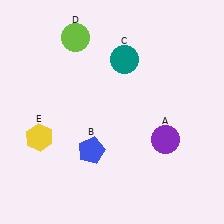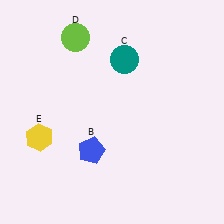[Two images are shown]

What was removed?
The purple circle (A) was removed in Image 2.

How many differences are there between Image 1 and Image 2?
There is 1 difference between the two images.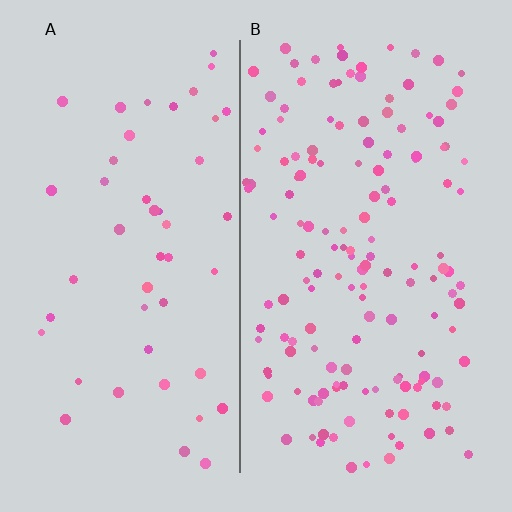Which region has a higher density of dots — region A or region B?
B (the right).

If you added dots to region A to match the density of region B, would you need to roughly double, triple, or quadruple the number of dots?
Approximately triple.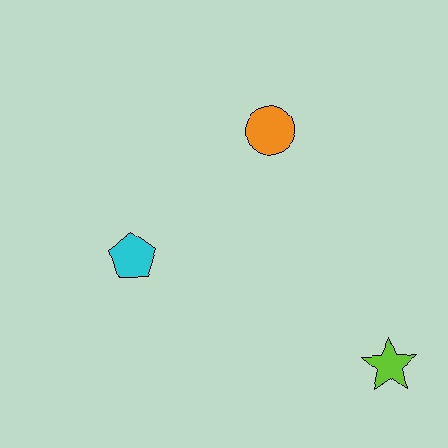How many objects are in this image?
There are 3 objects.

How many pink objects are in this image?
There are no pink objects.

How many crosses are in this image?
There are no crosses.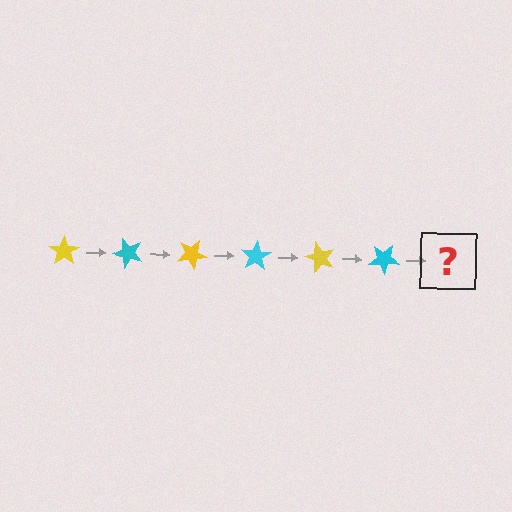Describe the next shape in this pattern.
It should be a yellow star, rotated 300 degrees from the start.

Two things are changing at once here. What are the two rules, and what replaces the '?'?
The two rules are that it rotates 50 degrees each step and the color cycles through yellow and cyan. The '?' should be a yellow star, rotated 300 degrees from the start.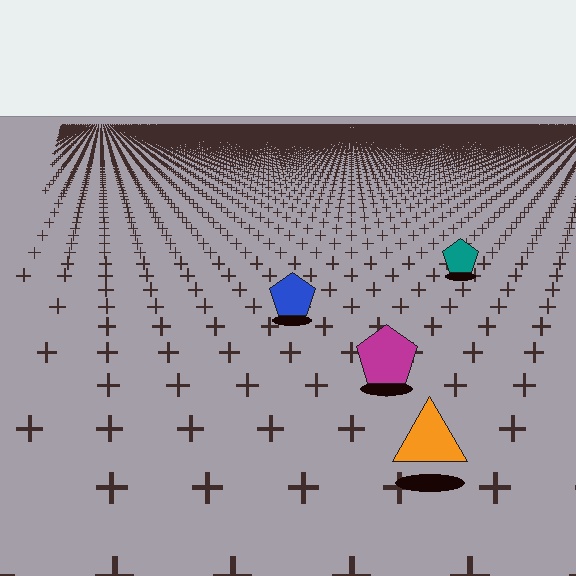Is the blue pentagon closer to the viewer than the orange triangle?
No. The orange triangle is closer — you can tell from the texture gradient: the ground texture is coarser near it.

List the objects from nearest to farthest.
From nearest to farthest: the orange triangle, the magenta pentagon, the blue pentagon, the teal pentagon.